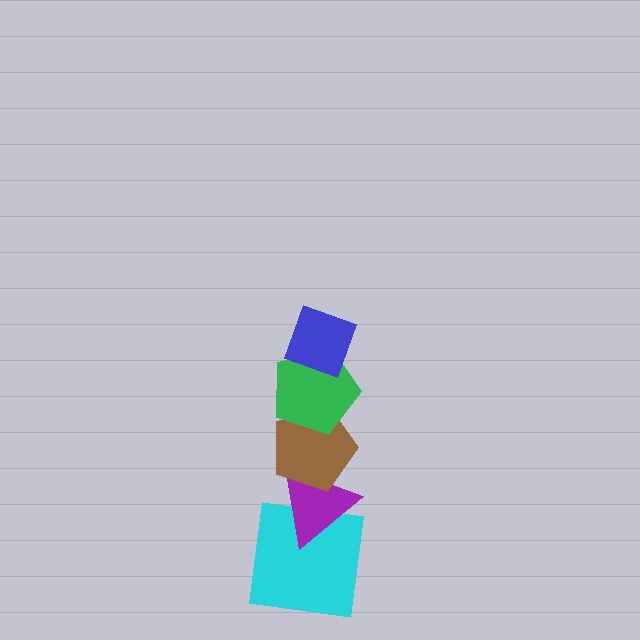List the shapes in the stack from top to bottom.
From top to bottom: the blue diamond, the green pentagon, the brown pentagon, the purple triangle, the cyan square.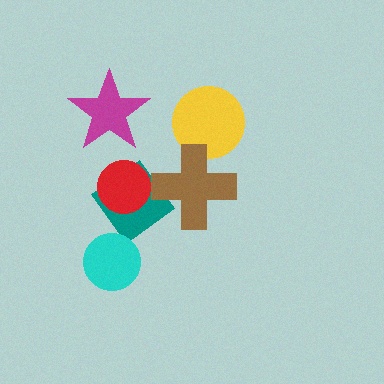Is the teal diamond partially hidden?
Yes, it is partially covered by another shape.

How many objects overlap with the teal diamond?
2 objects overlap with the teal diamond.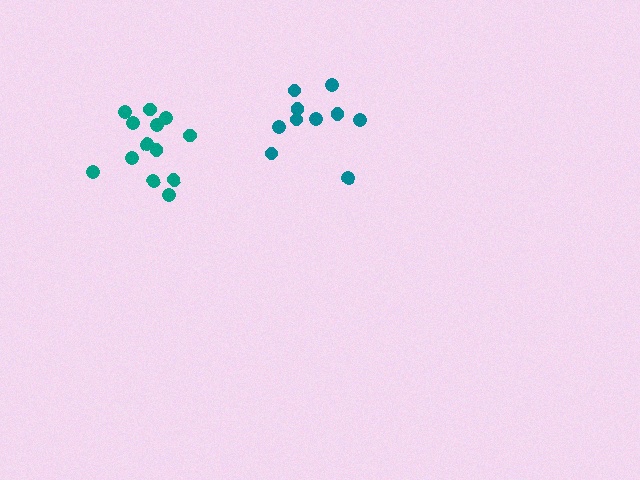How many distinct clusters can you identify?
There are 2 distinct clusters.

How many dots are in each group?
Group 1: 13 dots, Group 2: 10 dots (23 total).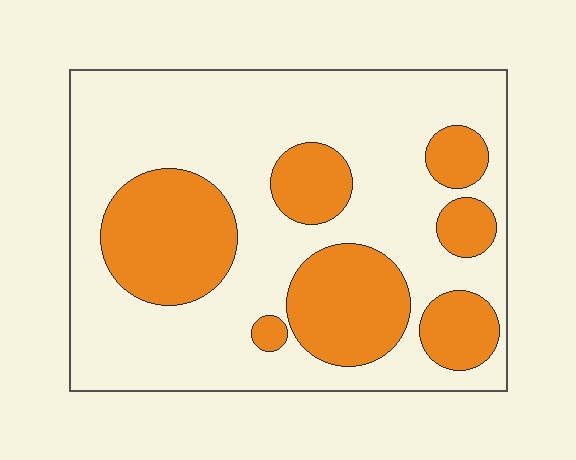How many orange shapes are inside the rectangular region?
7.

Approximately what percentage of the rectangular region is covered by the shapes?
Approximately 30%.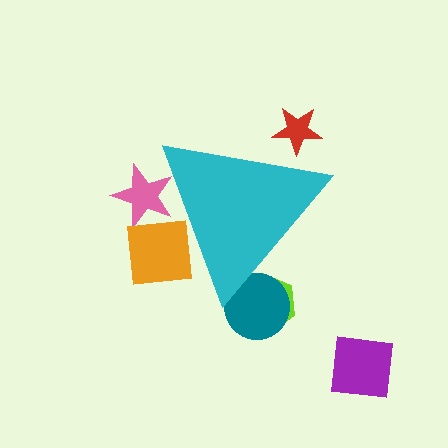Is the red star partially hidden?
Yes, the red star is partially hidden behind the cyan triangle.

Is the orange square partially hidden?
Yes, the orange square is partially hidden behind the cyan triangle.